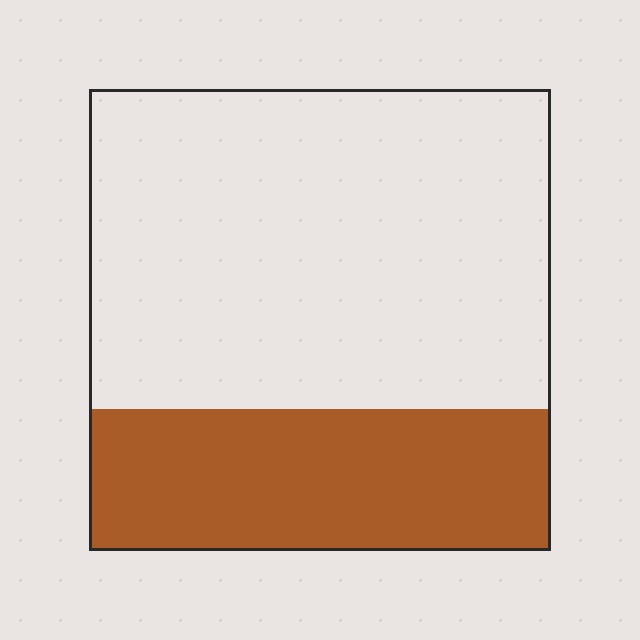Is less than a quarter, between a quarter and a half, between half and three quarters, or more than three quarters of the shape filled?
Between a quarter and a half.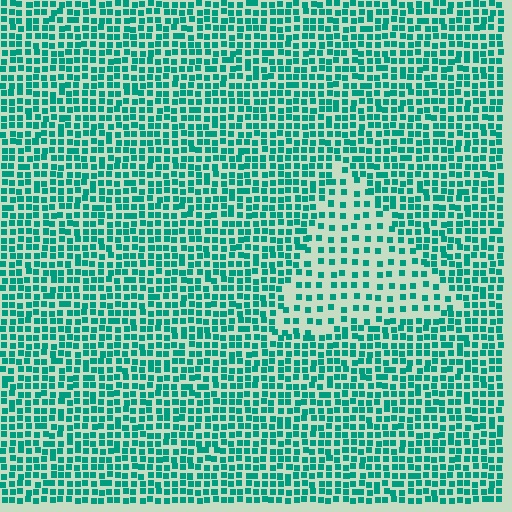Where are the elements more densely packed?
The elements are more densely packed outside the triangle boundary.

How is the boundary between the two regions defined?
The boundary is defined by a change in element density (approximately 2.1x ratio). All elements are the same color, size, and shape.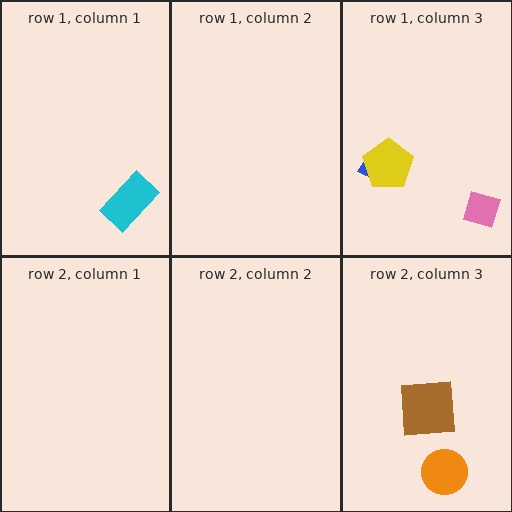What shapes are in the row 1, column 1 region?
The cyan rectangle.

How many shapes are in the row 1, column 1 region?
1.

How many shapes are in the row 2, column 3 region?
2.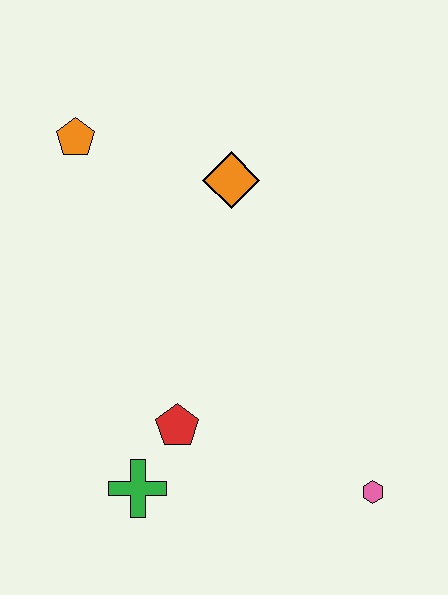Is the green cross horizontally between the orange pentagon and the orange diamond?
Yes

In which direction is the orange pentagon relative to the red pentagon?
The orange pentagon is above the red pentagon.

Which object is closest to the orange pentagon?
The orange diamond is closest to the orange pentagon.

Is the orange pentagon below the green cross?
No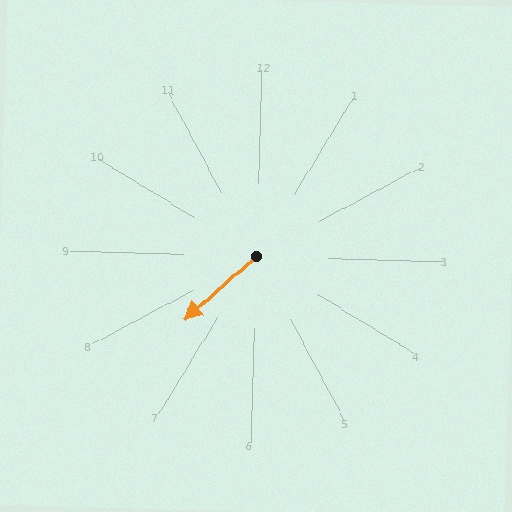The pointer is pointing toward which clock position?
Roughly 8 o'clock.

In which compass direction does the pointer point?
Southwest.